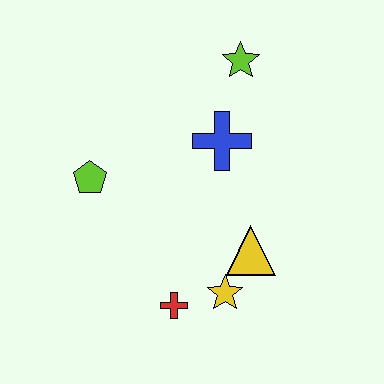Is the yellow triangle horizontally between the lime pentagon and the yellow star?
No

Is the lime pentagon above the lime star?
No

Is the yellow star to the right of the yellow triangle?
No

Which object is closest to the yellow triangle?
The yellow star is closest to the yellow triangle.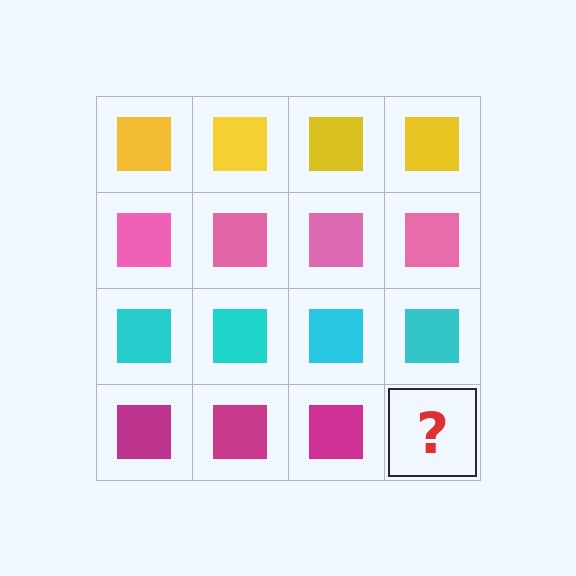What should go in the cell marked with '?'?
The missing cell should contain a magenta square.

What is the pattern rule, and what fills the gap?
The rule is that each row has a consistent color. The gap should be filled with a magenta square.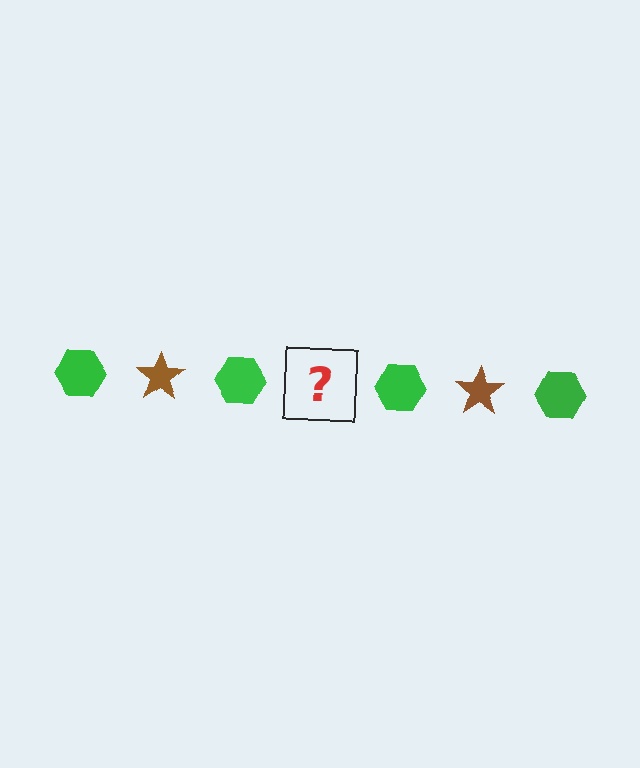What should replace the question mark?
The question mark should be replaced with a brown star.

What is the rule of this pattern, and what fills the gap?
The rule is that the pattern alternates between green hexagon and brown star. The gap should be filled with a brown star.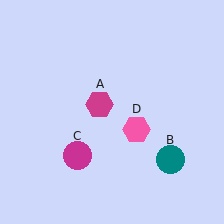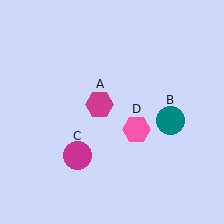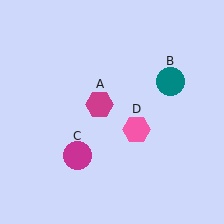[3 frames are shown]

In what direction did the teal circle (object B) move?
The teal circle (object B) moved up.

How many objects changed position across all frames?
1 object changed position: teal circle (object B).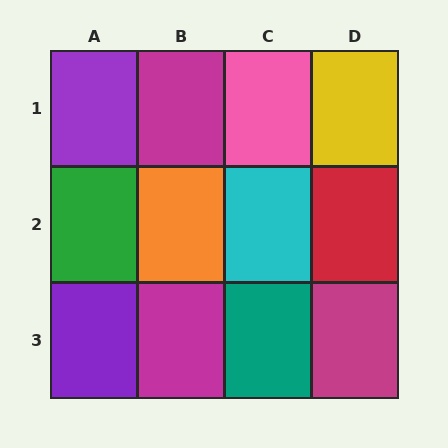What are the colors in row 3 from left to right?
Purple, magenta, teal, magenta.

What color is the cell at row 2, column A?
Green.